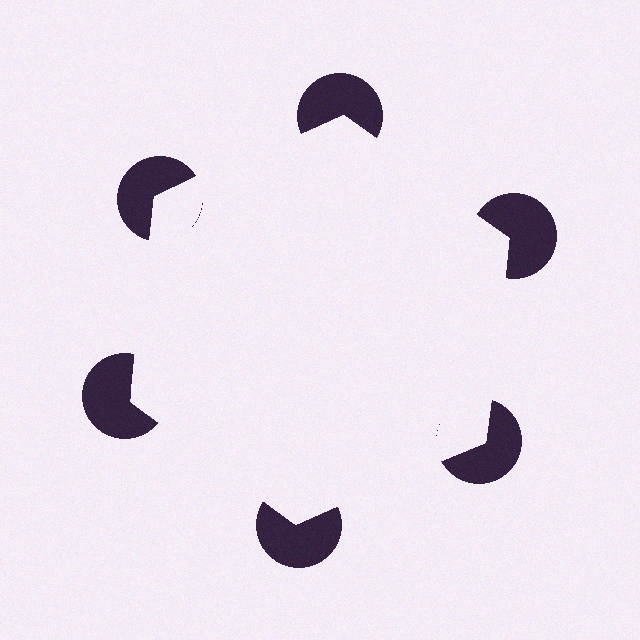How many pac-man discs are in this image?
There are 6 — one at each vertex of the illusory hexagon.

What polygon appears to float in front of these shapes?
An illusory hexagon — its edges are inferred from the aligned wedge cuts in the pac-man discs, not physically drawn.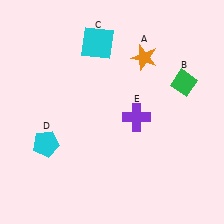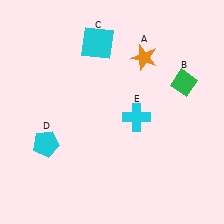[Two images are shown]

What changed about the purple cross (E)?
In Image 1, E is purple. In Image 2, it changed to cyan.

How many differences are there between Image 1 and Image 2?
There is 1 difference between the two images.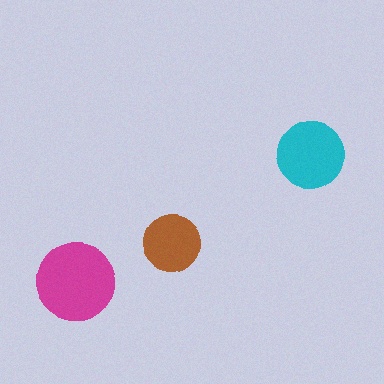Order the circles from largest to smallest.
the magenta one, the cyan one, the brown one.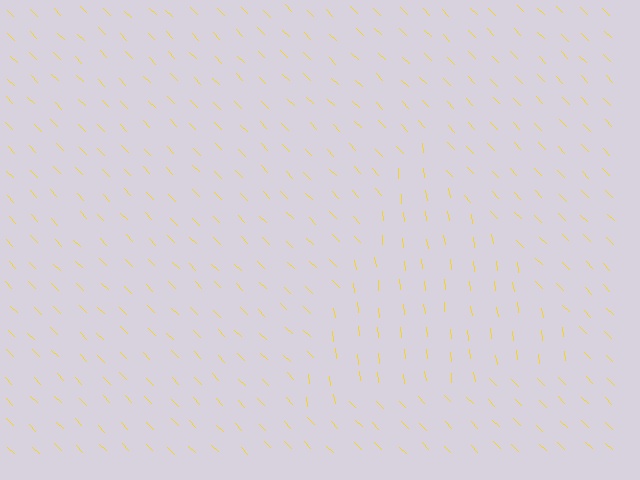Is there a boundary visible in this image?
Yes, there is a texture boundary formed by a change in line orientation.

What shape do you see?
I see a triangle.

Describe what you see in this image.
The image is filled with small yellow line segments. A triangle region in the image has lines oriented differently from the surrounding lines, creating a visible texture boundary.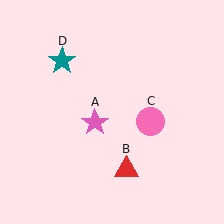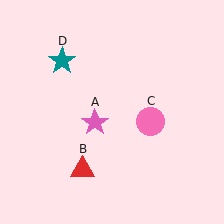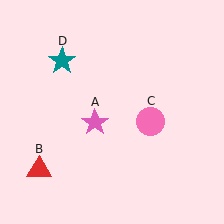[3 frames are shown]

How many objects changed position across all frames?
1 object changed position: red triangle (object B).